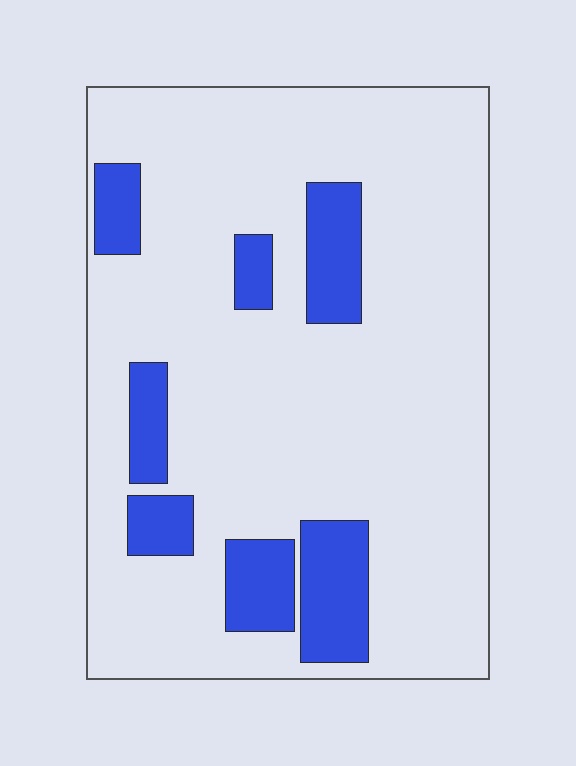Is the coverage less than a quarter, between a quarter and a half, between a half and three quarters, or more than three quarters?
Less than a quarter.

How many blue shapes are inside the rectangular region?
7.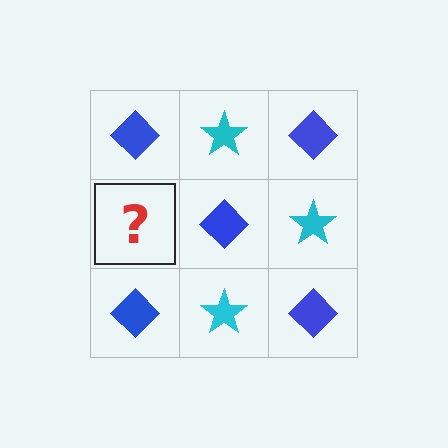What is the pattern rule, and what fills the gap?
The rule is that it alternates blue diamond and cyan star in a checkerboard pattern. The gap should be filled with a cyan star.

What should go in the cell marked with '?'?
The missing cell should contain a cyan star.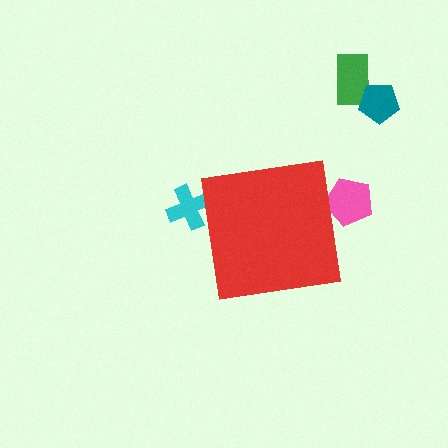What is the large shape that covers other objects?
A red square.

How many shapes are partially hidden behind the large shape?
2 shapes are partially hidden.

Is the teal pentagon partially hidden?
No, the teal pentagon is fully visible.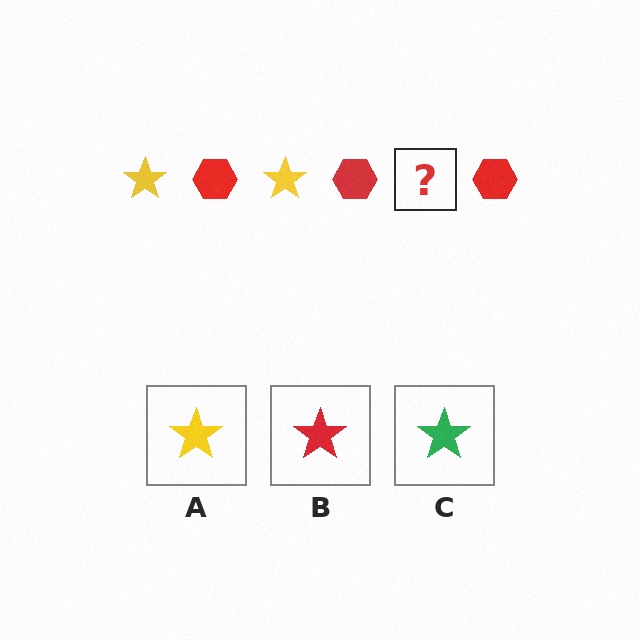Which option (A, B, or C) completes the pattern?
A.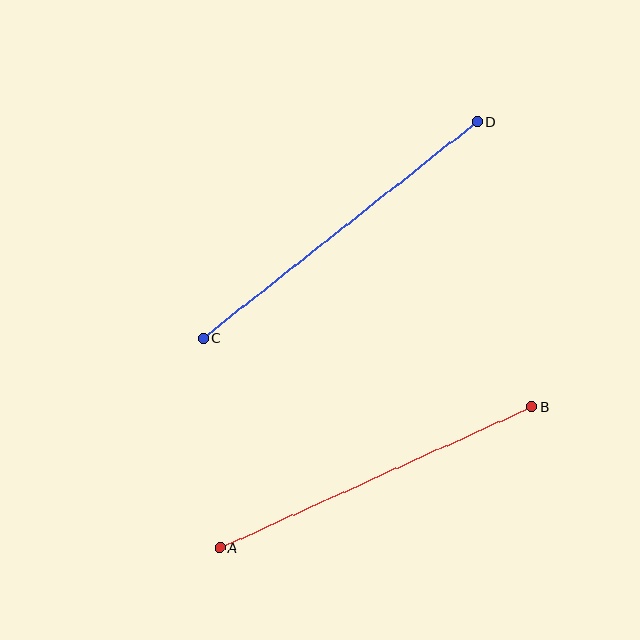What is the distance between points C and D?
The distance is approximately 350 pixels.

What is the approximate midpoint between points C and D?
The midpoint is at approximately (340, 230) pixels.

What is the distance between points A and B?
The distance is approximately 343 pixels.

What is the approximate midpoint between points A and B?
The midpoint is at approximately (376, 477) pixels.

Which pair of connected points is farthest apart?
Points C and D are farthest apart.